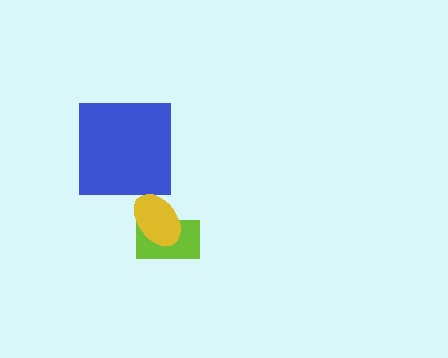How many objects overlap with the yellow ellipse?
1 object overlaps with the yellow ellipse.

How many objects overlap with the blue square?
0 objects overlap with the blue square.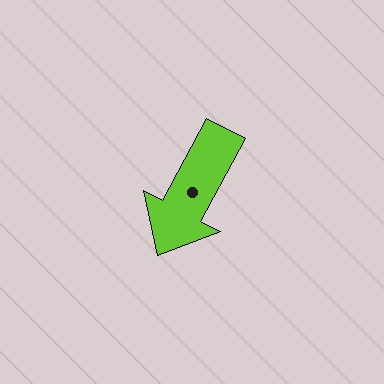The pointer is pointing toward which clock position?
Roughly 7 o'clock.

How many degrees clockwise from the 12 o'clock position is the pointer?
Approximately 208 degrees.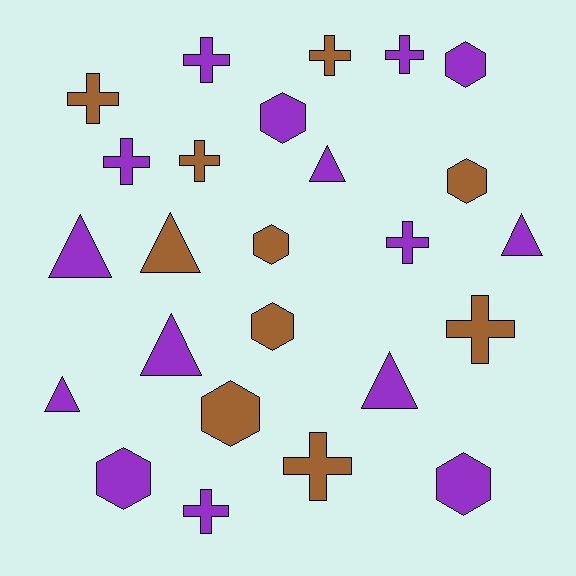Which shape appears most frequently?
Cross, with 10 objects.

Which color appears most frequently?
Purple, with 15 objects.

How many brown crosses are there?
There are 5 brown crosses.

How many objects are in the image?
There are 25 objects.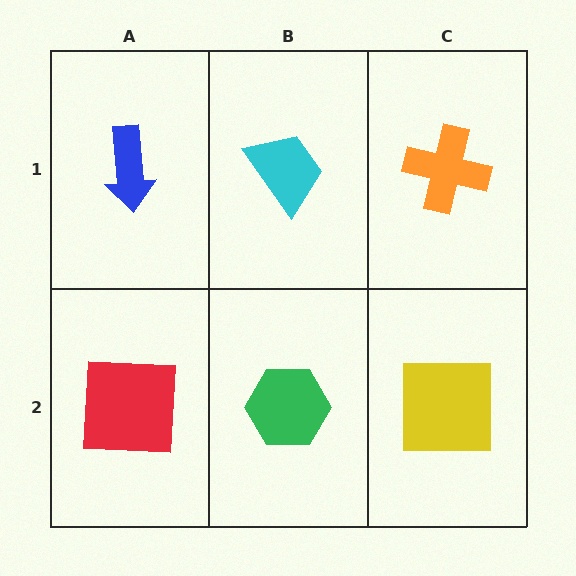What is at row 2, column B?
A green hexagon.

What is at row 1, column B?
A cyan trapezoid.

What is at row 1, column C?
An orange cross.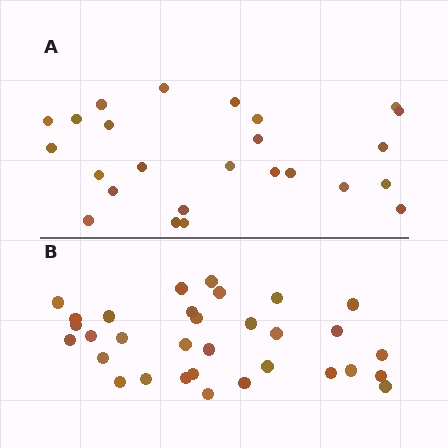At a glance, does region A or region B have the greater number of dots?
Region B (the bottom region) has more dots.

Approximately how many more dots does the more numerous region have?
Region B has roughly 8 or so more dots than region A.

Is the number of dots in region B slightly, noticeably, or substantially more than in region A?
Region B has noticeably more, but not dramatically so. The ratio is roughly 1.3 to 1.